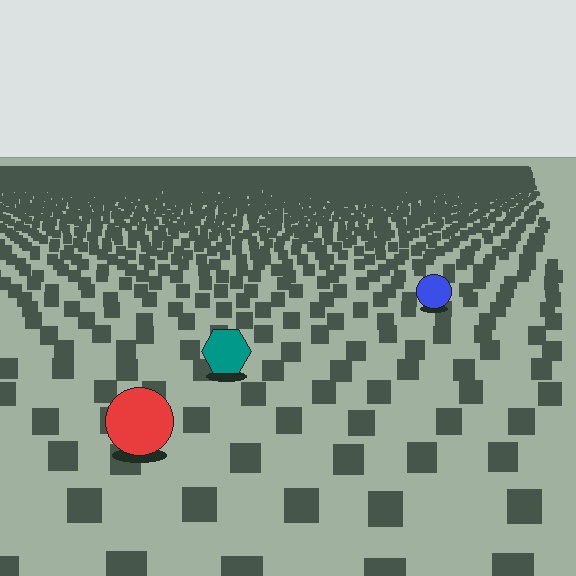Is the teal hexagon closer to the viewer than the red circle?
No. The red circle is closer — you can tell from the texture gradient: the ground texture is coarser near it.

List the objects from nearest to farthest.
From nearest to farthest: the red circle, the teal hexagon, the blue circle.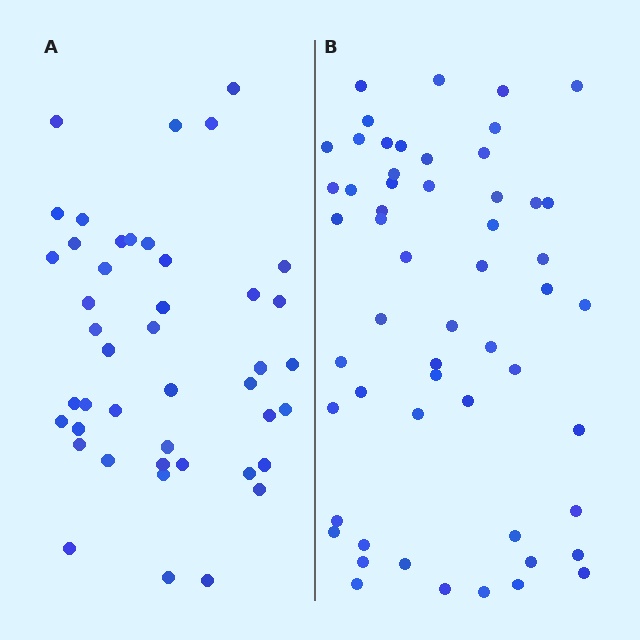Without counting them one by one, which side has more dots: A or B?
Region B (the right region) has more dots.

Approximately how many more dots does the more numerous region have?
Region B has roughly 12 or so more dots than region A.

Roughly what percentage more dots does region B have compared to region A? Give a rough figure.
About 25% more.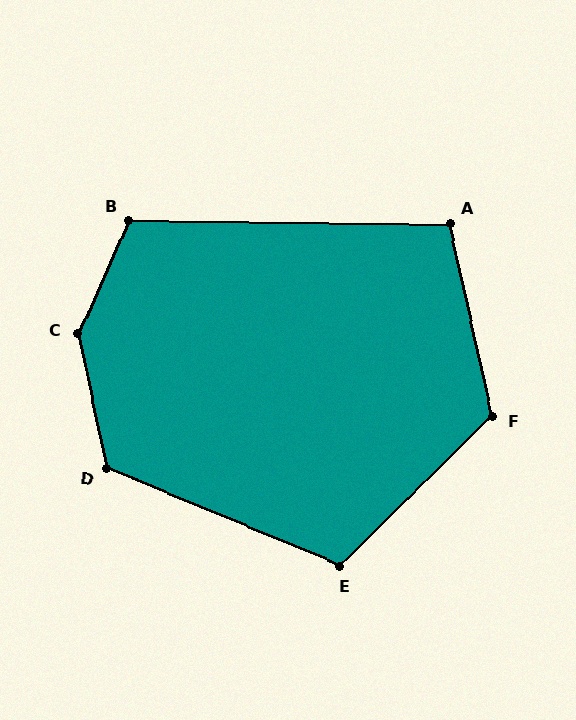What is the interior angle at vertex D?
Approximately 124 degrees (obtuse).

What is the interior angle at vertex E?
Approximately 113 degrees (obtuse).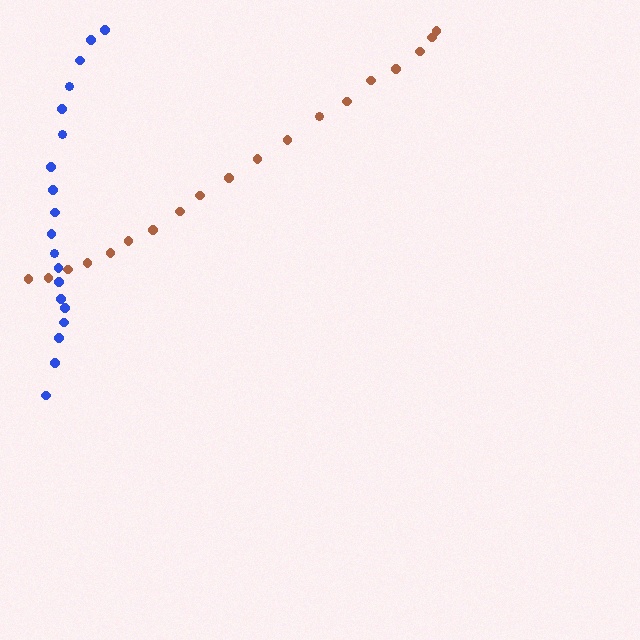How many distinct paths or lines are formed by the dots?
There are 2 distinct paths.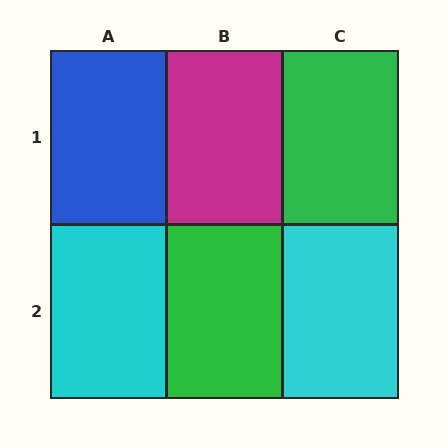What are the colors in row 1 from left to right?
Blue, magenta, green.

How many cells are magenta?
1 cell is magenta.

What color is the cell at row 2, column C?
Cyan.